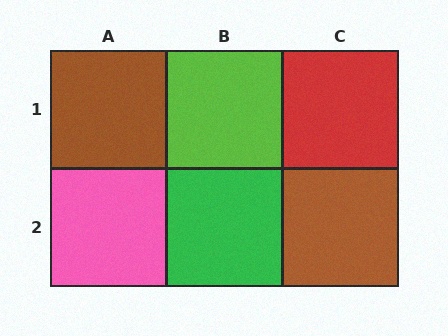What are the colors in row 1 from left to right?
Brown, lime, red.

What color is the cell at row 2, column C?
Brown.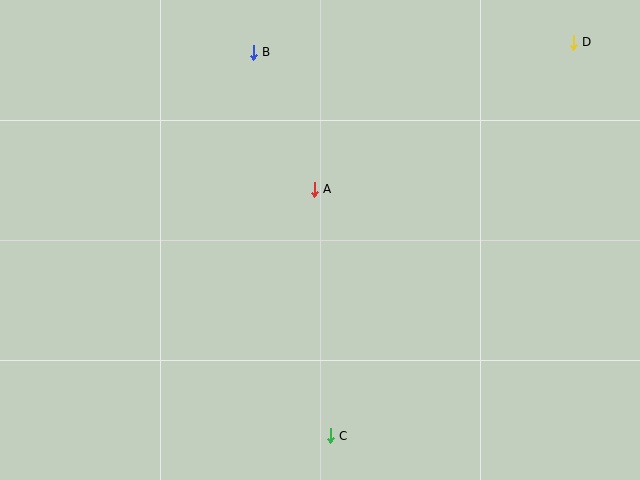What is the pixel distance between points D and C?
The distance between D and C is 462 pixels.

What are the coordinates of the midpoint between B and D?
The midpoint between B and D is at (413, 47).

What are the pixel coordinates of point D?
Point D is at (573, 42).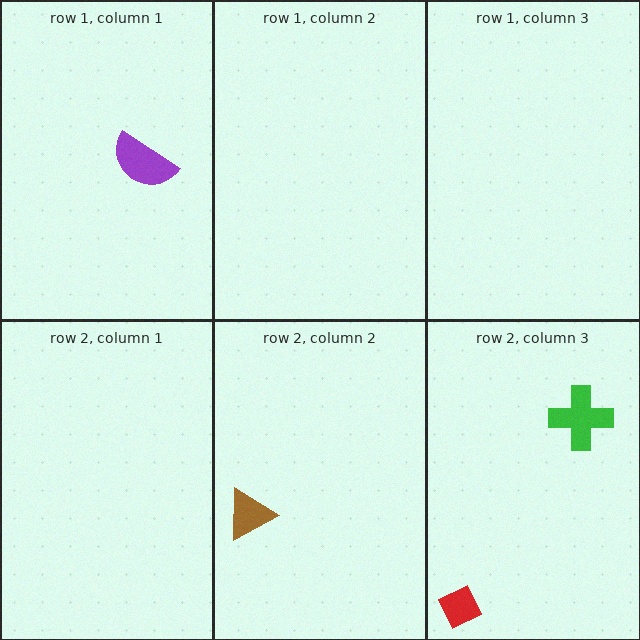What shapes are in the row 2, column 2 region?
The brown triangle.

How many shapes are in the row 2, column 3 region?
2.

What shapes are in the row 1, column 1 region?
The purple semicircle.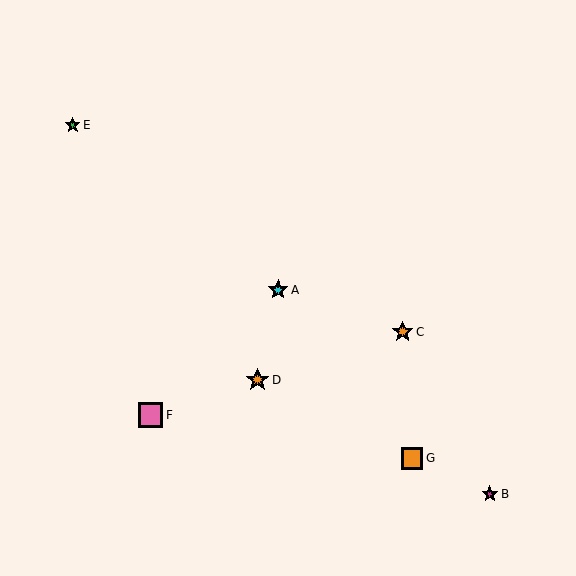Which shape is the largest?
The pink square (labeled F) is the largest.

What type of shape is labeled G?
Shape G is an orange square.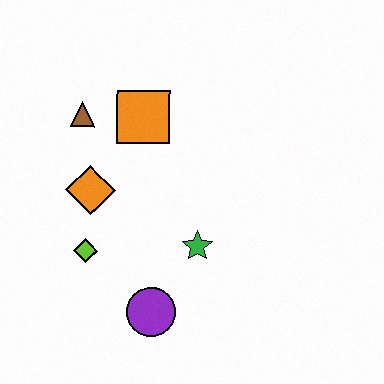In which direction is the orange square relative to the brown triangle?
The orange square is to the right of the brown triangle.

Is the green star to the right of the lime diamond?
Yes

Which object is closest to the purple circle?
The green star is closest to the purple circle.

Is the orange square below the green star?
No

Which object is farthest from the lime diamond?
The orange square is farthest from the lime diamond.